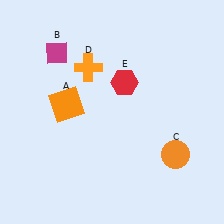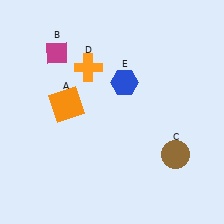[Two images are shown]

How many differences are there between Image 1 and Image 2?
There are 2 differences between the two images.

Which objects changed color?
C changed from orange to brown. E changed from red to blue.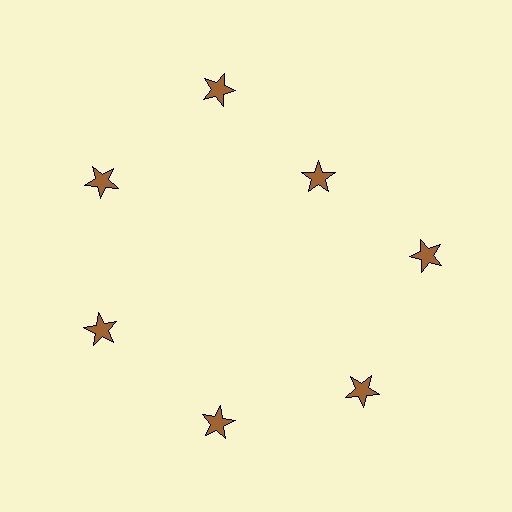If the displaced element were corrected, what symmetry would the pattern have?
It would have 7-fold rotational symmetry — the pattern would map onto itself every 51 degrees.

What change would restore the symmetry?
The symmetry would be restored by moving it outward, back onto the ring so that all 7 stars sit at equal angles and equal distance from the center.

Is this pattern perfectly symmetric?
No. The 7 brown stars are arranged in a ring, but one element near the 1 o'clock position is pulled inward toward the center, breaking the 7-fold rotational symmetry.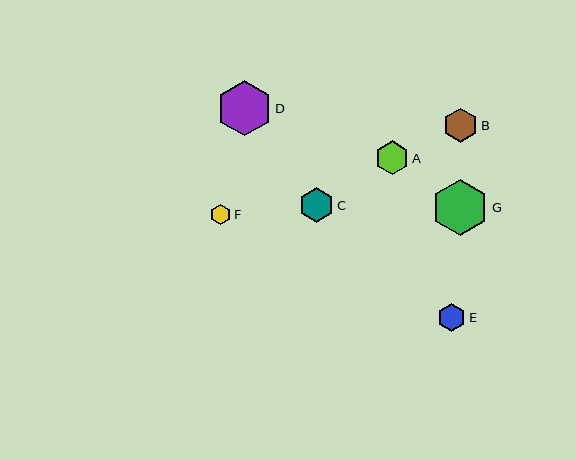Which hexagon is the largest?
Hexagon G is the largest with a size of approximately 57 pixels.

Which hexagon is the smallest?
Hexagon F is the smallest with a size of approximately 20 pixels.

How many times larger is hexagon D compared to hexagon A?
Hexagon D is approximately 1.6 times the size of hexagon A.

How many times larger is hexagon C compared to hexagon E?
Hexagon C is approximately 1.2 times the size of hexagon E.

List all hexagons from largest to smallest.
From largest to smallest: G, D, C, B, A, E, F.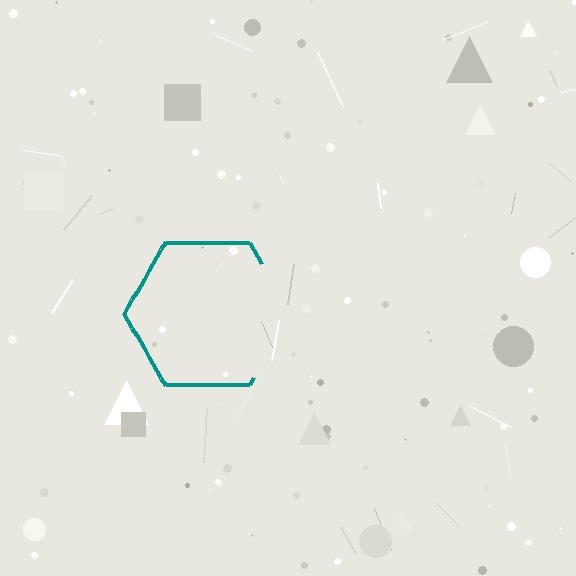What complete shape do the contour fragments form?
The contour fragments form a hexagon.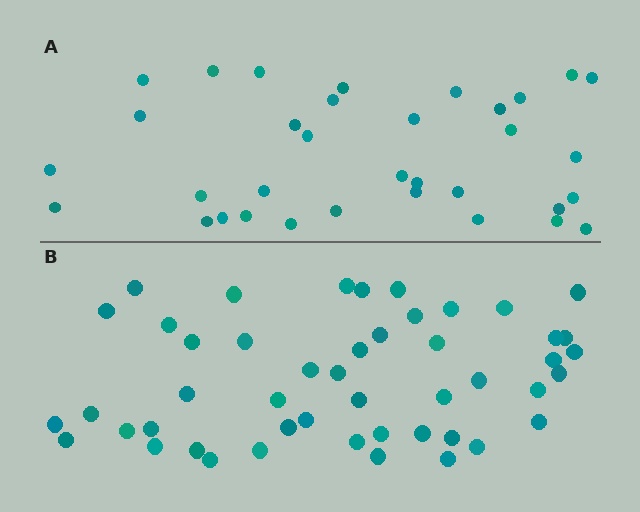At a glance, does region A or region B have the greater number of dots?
Region B (the bottom region) has more dots.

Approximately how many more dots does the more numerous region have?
Region B has approximately 15 more dots than region A.